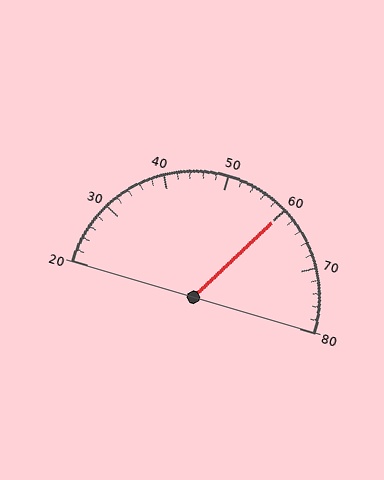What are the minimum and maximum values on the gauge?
The gauge ranges from 20 to 80.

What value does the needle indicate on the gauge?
The needle indicates approximately 60.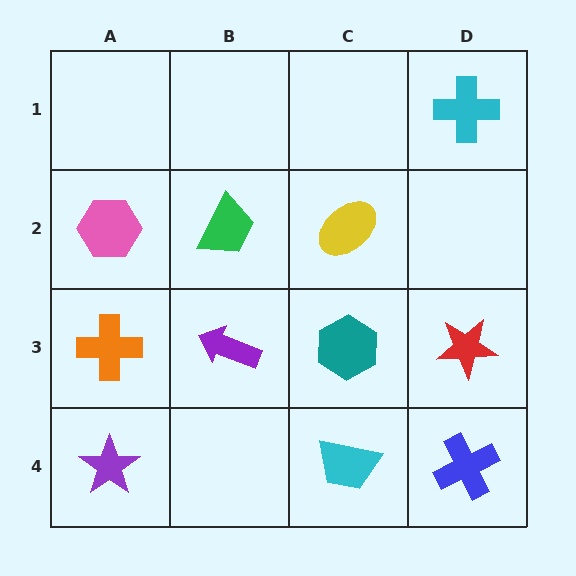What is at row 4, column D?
A blue cross.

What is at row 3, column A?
An orange cross.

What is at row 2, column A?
A pink hexagon.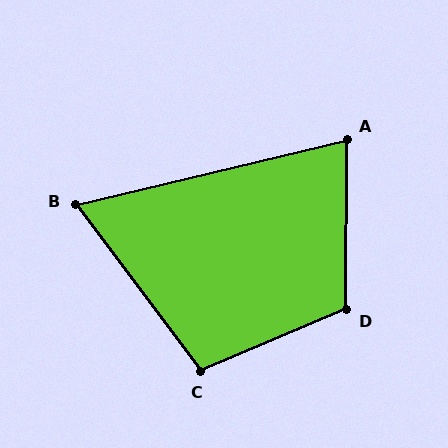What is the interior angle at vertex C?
Approximately 104 degrees (obtuse).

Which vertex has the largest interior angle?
D, at approximately 113 degrees.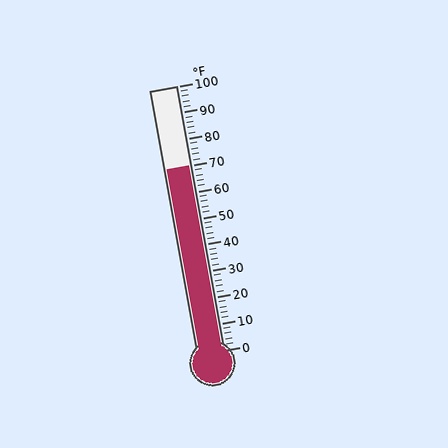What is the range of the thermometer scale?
The thermometer scale ranges from 0°F to 100°F.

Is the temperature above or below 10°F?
The temperature is above 10°F.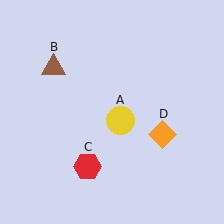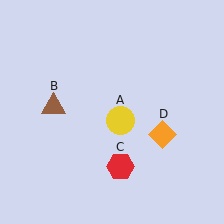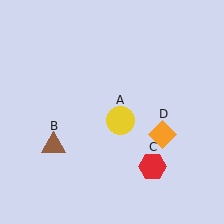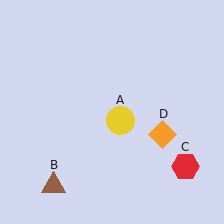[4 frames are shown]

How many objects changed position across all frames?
2 objects changed position: brown triangle (object B), red hexagon (object C).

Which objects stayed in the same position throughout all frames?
Yellow circle (object A) and orange diamond (object D) remained stationary.